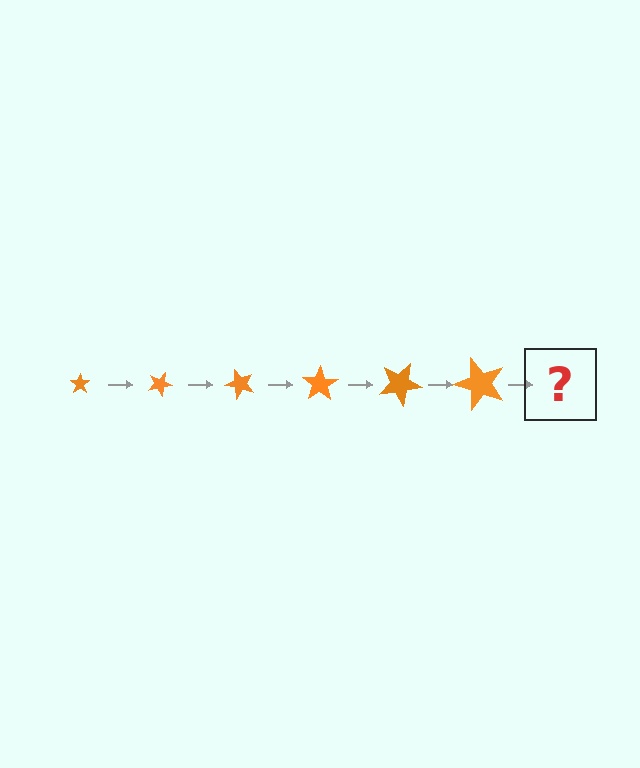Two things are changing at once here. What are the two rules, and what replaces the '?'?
The two rules are that the star grows larger each step and it rotates 25 degrees each step. The '?' should be a star, larger than the previous one and rotated 150 degrees from the start.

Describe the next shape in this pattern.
It should be a star, larger than the previous one and rotated 150 degrees from the start.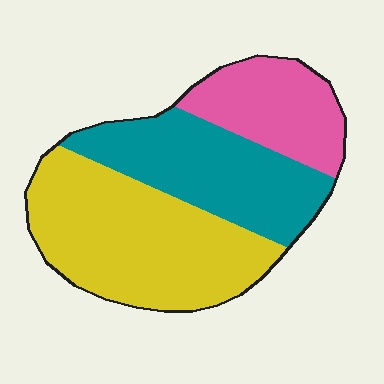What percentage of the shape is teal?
Teal takes up about one third (1/3) of the shape.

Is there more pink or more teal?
Teal.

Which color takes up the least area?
Pink, at roughly 20%.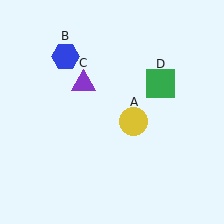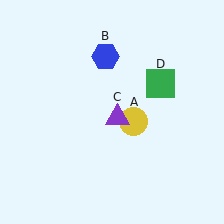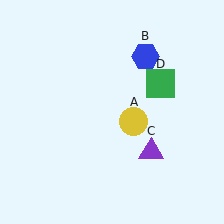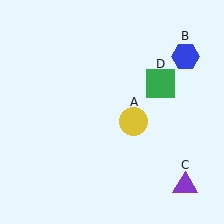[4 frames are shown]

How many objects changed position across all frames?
2 objects changed position: blue hexagon (object B), purple triangle (object C).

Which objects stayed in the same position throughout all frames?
Yellow circle (object A) and green square (object D) remained stationary.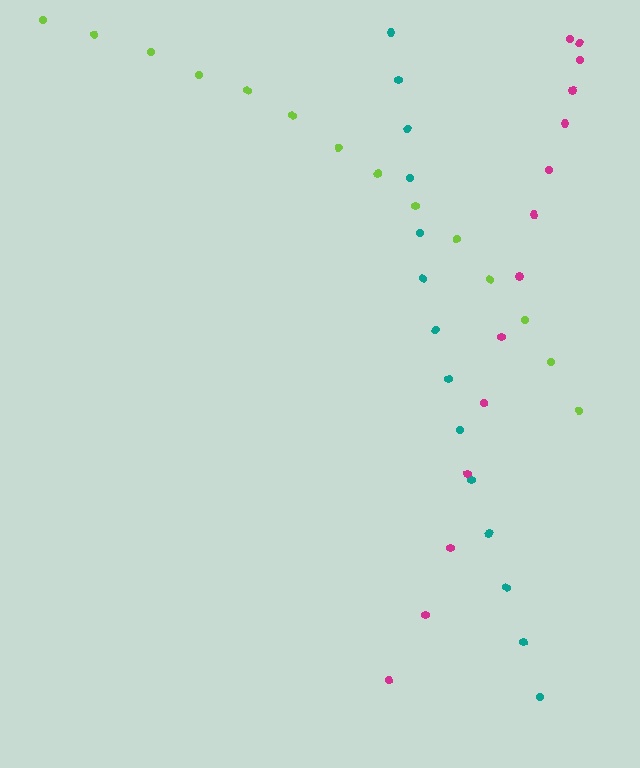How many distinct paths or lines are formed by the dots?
There are 3 distinct paths.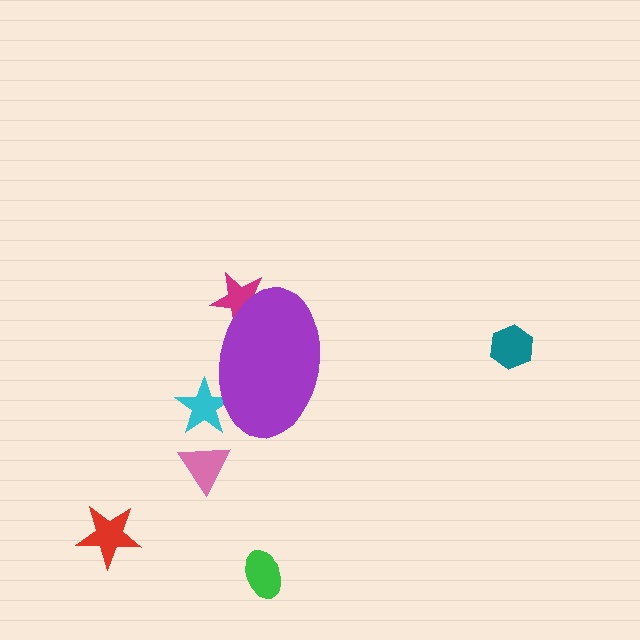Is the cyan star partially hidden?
Yes, the cyan star is partially hidden behind the purple ellipse.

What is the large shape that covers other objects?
A purple ellipse.